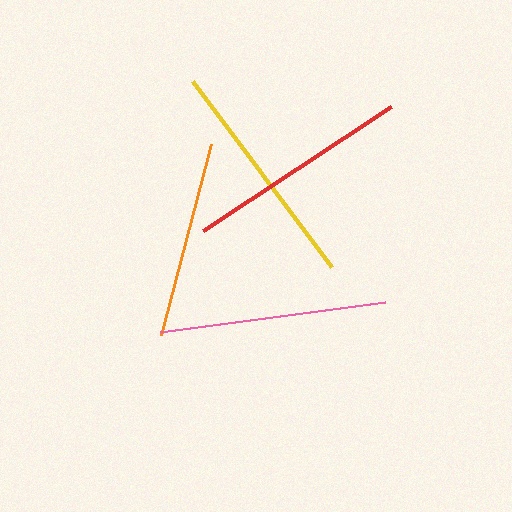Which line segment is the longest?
The yellow line is the longest at approximately 233 pixels.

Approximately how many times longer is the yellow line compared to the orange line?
The yellow line is approximately 1.2 times the length of the orange line.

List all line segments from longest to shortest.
From longest to shortest: yellow, pink, red, orange.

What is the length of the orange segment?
The orange segment is approximately 198 pixels long.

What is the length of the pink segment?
The pink segment is approximately 226 pixels long.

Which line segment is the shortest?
The orange line is the shortest at approximately 198 pixels.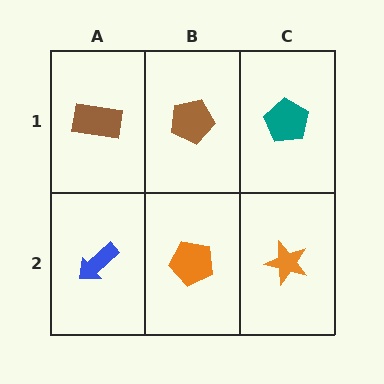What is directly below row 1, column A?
A blue arrow.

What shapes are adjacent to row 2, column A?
A brown rectangle (row 1, column A), an orange pentagon (row 2, column B).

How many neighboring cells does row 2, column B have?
3.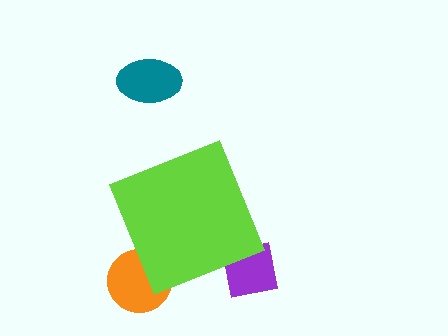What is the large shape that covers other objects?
A lime diamond.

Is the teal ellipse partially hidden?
No, the teal ellipse is fully visible.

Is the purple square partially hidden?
Yes, the purple square is partially hidden behind the lime diamond.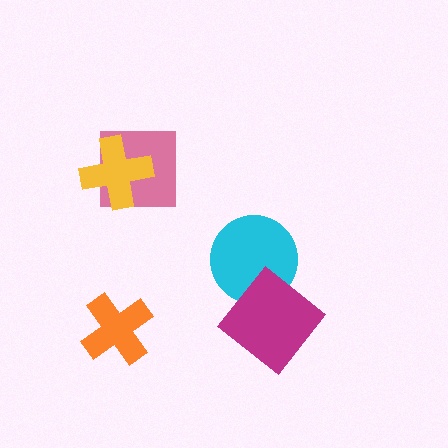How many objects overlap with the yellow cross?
1 object overlaps with the yellow cross.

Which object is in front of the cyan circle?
The magenta diamond is in front of the cyan circle.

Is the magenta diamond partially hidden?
No, no other shape covers it.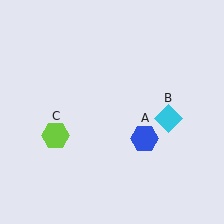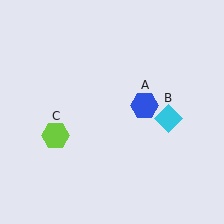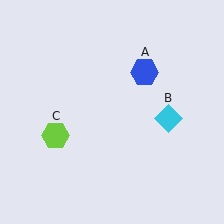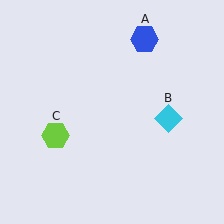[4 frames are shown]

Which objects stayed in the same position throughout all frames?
Cyan diamond (object B) and lime hexagon (object C) remained stationary.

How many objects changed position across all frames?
1 object changed position: blue hexagon (object A).